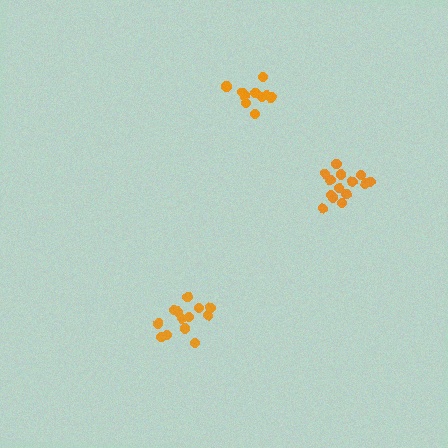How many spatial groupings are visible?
There are 3 spatial groupings.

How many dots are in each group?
Group 1: 15 dots, Group 2: 14 dots, Group 3: 10 dots (39 total).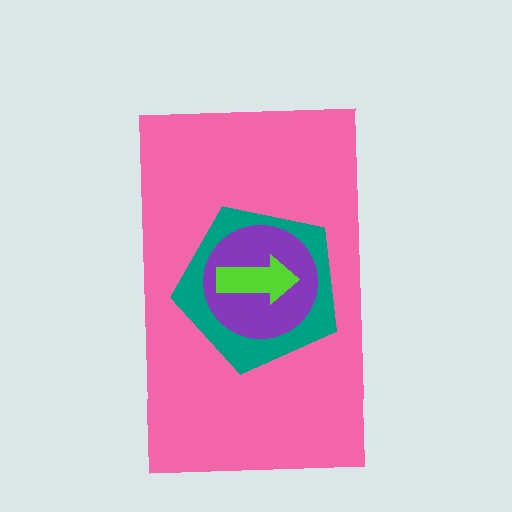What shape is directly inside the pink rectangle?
The teal pentagon.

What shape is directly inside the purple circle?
The lime arrow.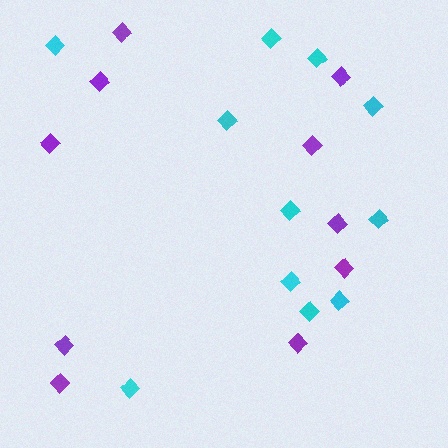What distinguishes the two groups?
There are 2 groups: one group of cyan diamonds (11) and one group of purple diamonds (10).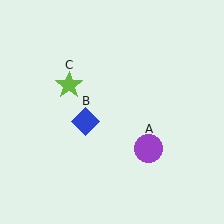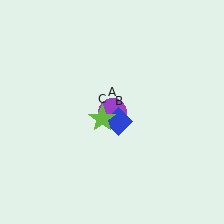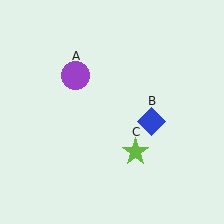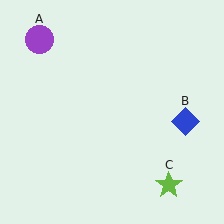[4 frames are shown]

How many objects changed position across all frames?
3 objects changed position: purple circle (object A), blue diamond (object B), lime star (object C).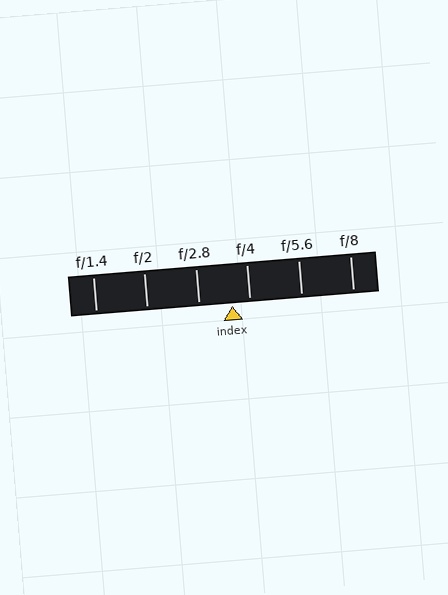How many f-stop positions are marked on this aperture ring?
There are 6 f-stop positions marked.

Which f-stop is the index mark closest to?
The index mark is closest to f/4.